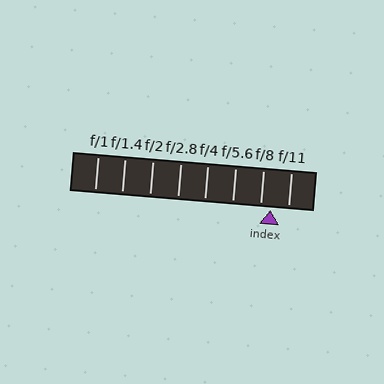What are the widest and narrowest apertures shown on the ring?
The widest aperture shown is f/1 and the narrowest is f/11.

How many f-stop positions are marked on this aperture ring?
There are 8 f-stop positions marked.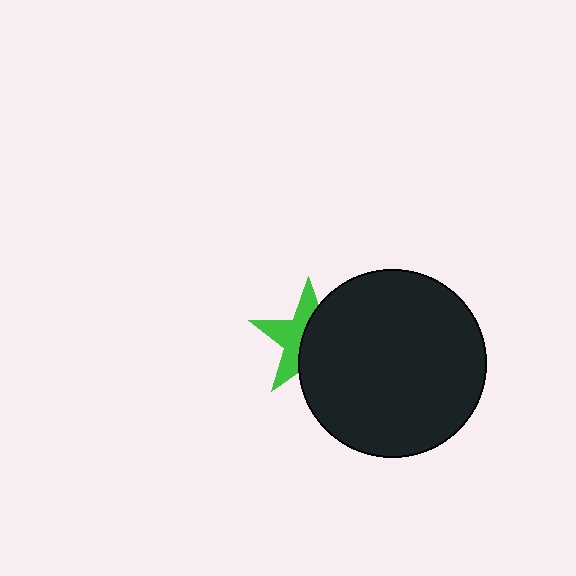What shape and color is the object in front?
The object in front is a black circle.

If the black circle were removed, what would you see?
You would see the complete green star.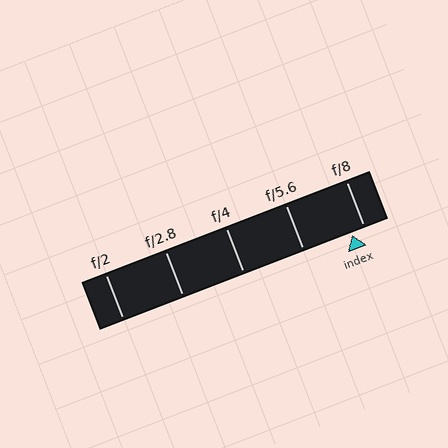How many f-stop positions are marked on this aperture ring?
There are 5 f-stop positions marked.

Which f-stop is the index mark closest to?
The index mark is closest to f/8.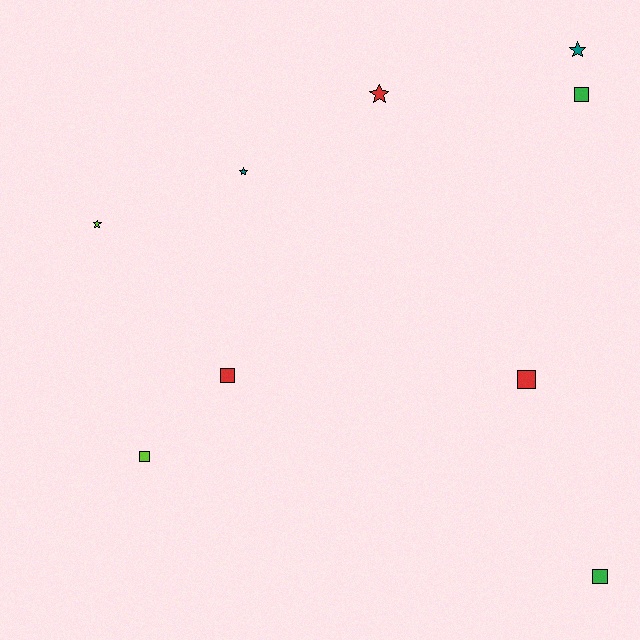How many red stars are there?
There is 1 red star.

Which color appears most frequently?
Red, with 3 objects.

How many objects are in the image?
There are 9 objects.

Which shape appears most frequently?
Square, with 5 objects.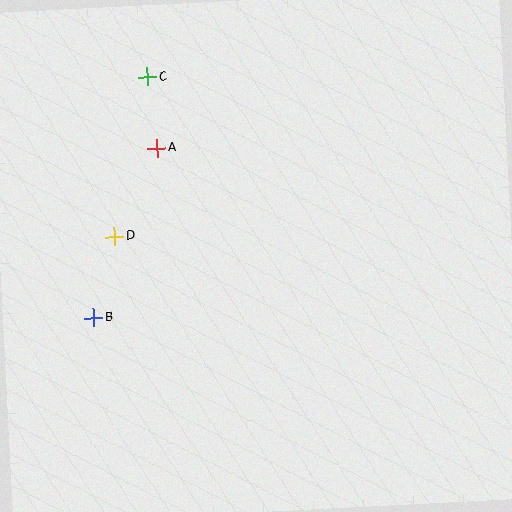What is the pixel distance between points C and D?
The distance between C and D is 163 pixels.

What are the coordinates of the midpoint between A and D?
The midpoint between A and D is at (136, 192).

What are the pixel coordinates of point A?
Point A is at (157, 148).